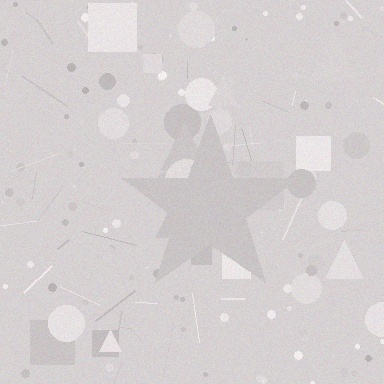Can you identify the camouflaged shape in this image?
The camouflaged shape is a star.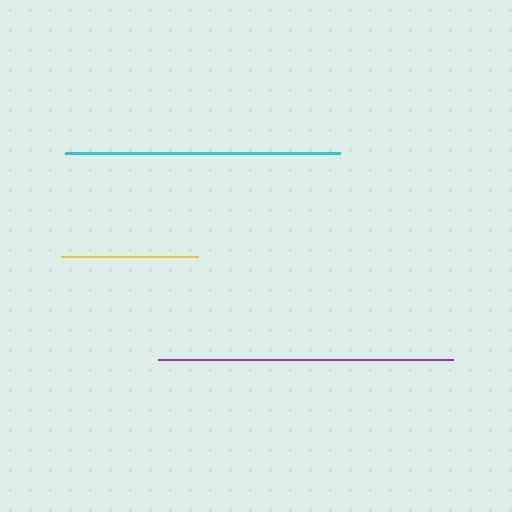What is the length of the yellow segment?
The yellow segment is approximately 137 pixels long.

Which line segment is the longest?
The purple line is the longest at approximately 295 pixels.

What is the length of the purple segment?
The purple segment is approximately 295 pixels long.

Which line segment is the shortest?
The yellow line is the shortest at approximately 137 pixels.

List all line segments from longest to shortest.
From longest to shortest: purple, cyan, yellow.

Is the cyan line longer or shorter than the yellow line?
The cyan line is longer than the yellow line.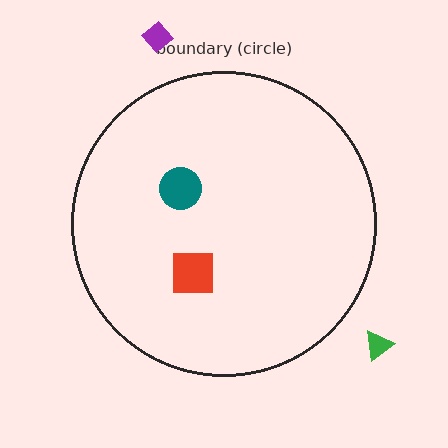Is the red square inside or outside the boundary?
Inside.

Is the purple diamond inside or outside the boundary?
Outside.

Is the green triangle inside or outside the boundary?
Outside.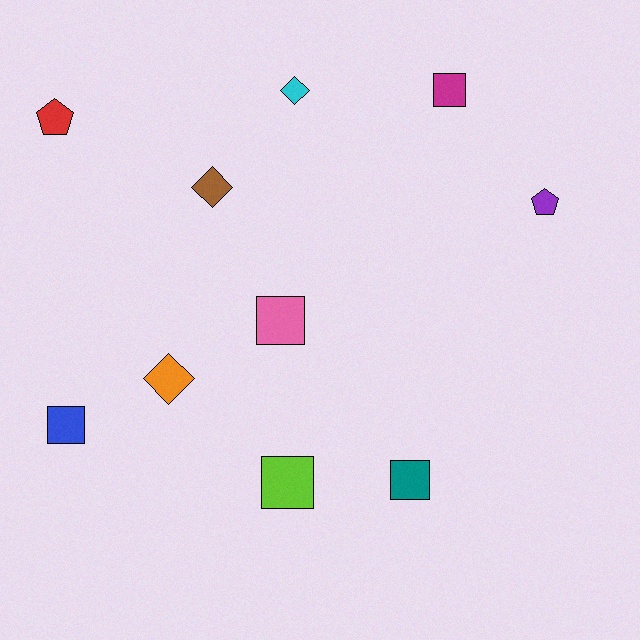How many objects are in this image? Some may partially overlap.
There are 10 objects.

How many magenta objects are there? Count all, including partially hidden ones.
There is 1 magenta object.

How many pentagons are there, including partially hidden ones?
There are 2 pentagons.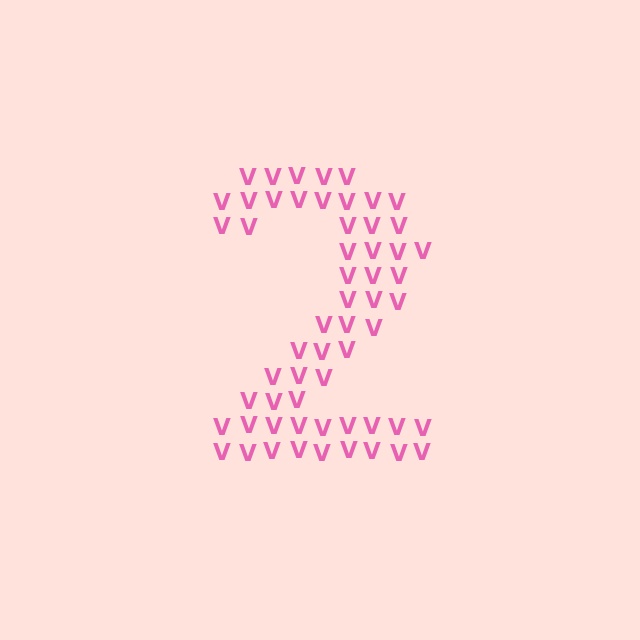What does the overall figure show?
The overall figure shows the digit 2.